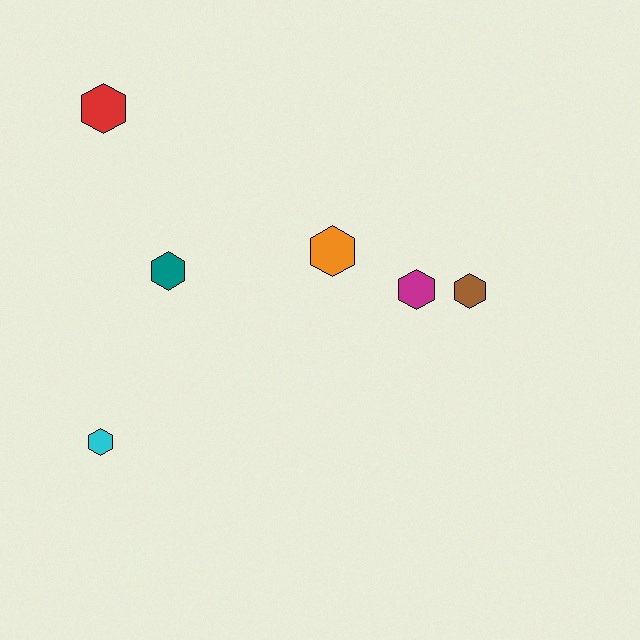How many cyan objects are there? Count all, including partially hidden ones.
There is 1 cyan object.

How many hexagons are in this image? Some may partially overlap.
There are 6 hexagons.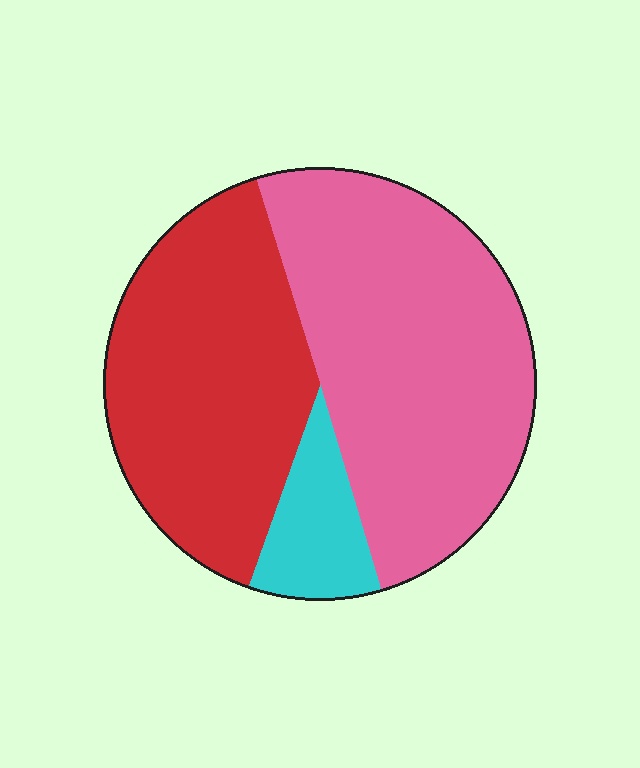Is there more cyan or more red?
Red.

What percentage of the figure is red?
Red covers around 40% of the figure.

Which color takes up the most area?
Pink, at roughly 50%.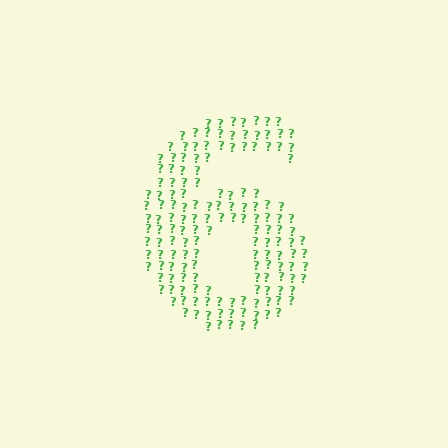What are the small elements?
The small elements are question marks.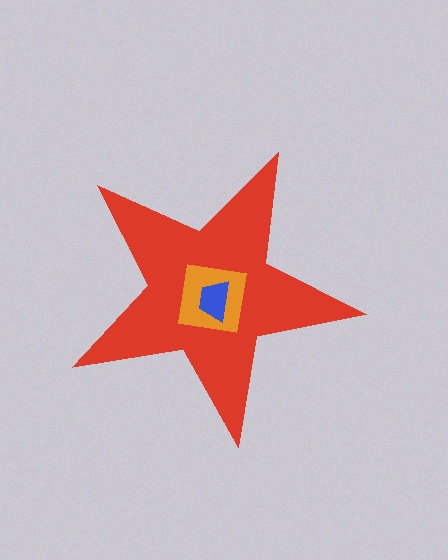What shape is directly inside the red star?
The orange square.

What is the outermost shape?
The red star.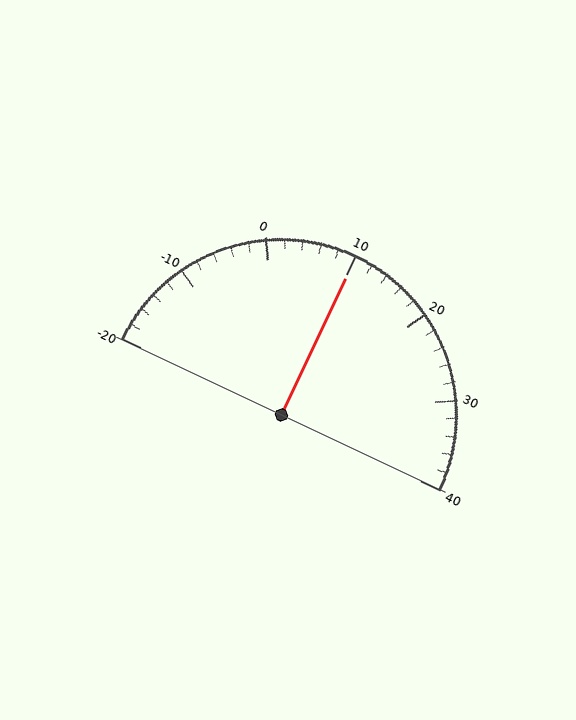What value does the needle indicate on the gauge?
The needle indicates approximately 10.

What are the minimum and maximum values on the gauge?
The gauge ranges from -20 to 40.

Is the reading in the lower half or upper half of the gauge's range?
The reading is in the upper half of the range (-20 to 40).